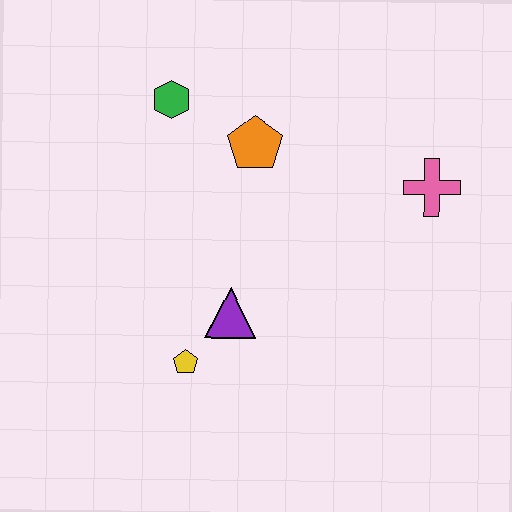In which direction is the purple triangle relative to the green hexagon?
The purple triangle is below the green hexagon.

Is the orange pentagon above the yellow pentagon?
Yes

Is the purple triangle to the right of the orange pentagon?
No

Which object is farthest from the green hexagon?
The pink cross is farthest from the green hexagon.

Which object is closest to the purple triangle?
The yellow pentagon is closest to the purple triangle.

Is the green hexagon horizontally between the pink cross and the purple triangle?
No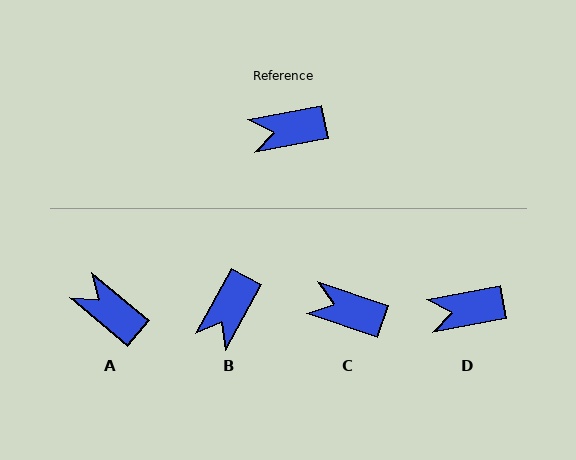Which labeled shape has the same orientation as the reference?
D.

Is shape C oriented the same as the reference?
No, it is off by about 30 degrees.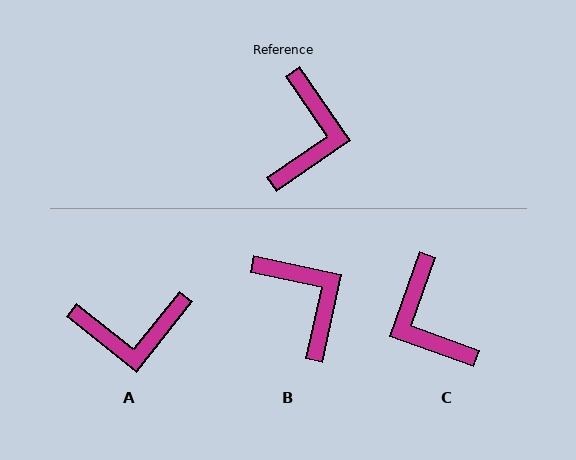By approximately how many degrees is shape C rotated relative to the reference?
Approximately 144 degrees clockwise.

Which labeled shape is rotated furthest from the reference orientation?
C, about 144 degrees away.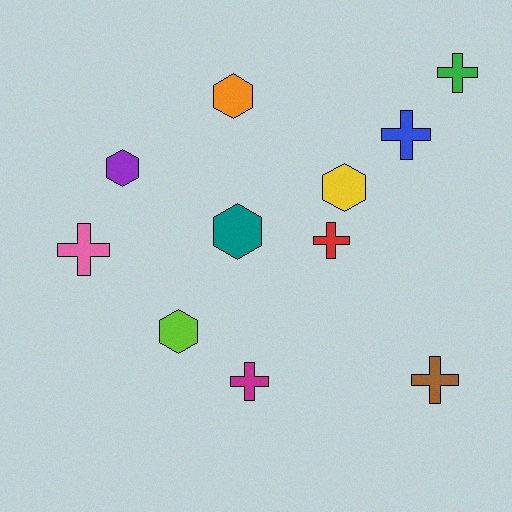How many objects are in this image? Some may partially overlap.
There are 11 objects.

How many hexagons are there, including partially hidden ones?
There are 5 hexagons.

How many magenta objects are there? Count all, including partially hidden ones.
There is 1 magenta object.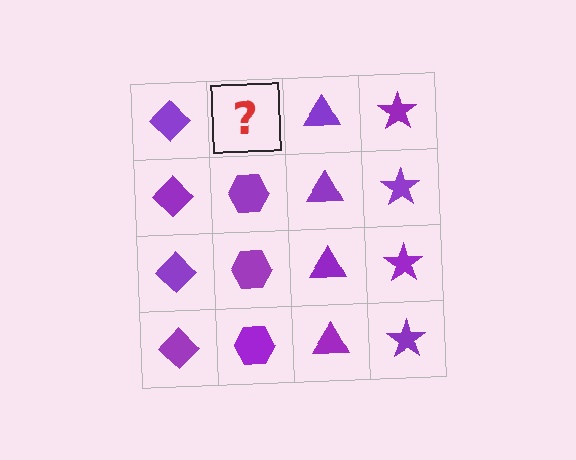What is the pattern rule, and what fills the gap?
The rule is that each column has a consistent shape. The gap should be filled with a purple hexagon.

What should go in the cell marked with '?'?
The missing cell should contain a purple hexagon.